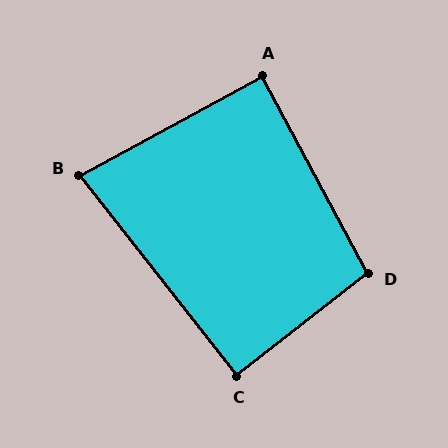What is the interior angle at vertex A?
Approximately 90 degrees (approximately right).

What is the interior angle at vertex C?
Approximately 90 degrees (approximately right).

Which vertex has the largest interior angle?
D, at approximately 100 degrees.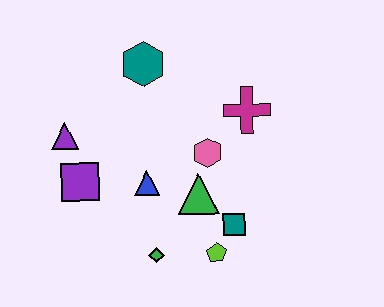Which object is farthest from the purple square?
The magenta cross is farthest from the purple square.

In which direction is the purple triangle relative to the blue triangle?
The purple triangle is to the left of the blue triangle.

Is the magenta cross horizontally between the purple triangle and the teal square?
No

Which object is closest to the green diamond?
The lime pentagon is closest to the green diamond.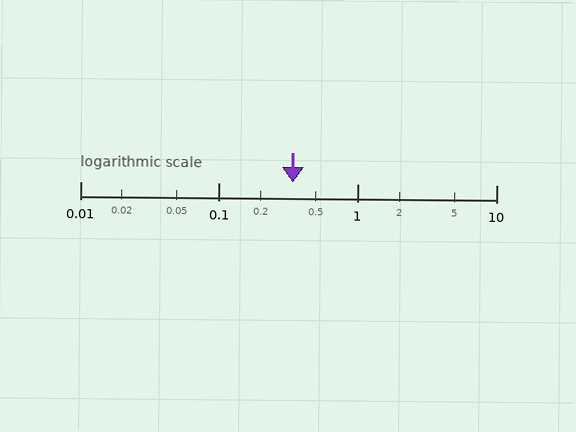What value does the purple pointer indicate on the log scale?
The pointer indicates approximately 0.34.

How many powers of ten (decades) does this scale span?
The scale spans 3 decades, from 0.01 to 10.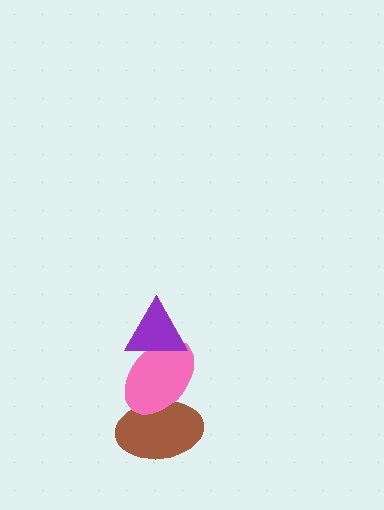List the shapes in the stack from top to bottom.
From top to bottom: the purple triangle, the pink ellipse, the brown ellipse.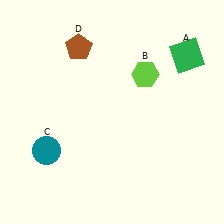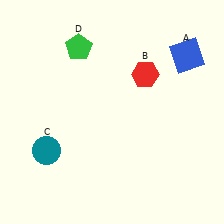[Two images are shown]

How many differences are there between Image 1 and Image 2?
There are 3 differences between the two images.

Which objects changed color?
A changed from green to blue. B changed from lime to red. D changed from brown to green.